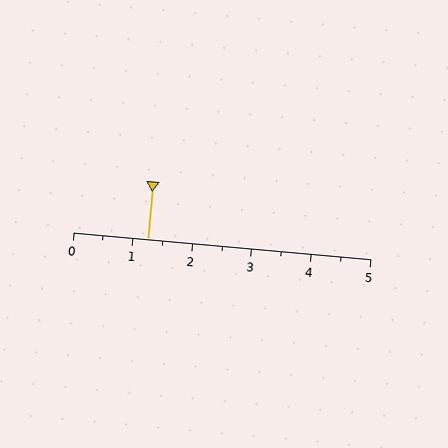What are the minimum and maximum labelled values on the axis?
The axis runs from 0 to 5.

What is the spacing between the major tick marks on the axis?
The major ticks are spaced 1 apart.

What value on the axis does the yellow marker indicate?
The marker indicates approximately 1.2.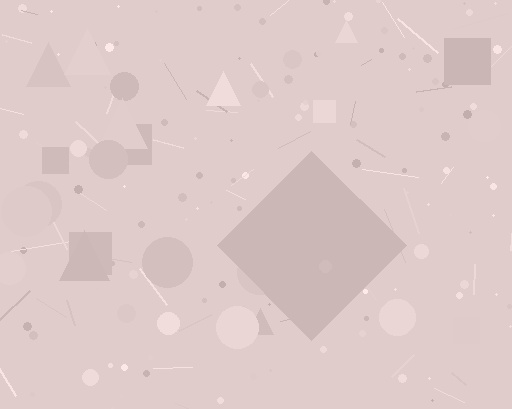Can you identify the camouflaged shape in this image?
The camouflaged shape is a diamond.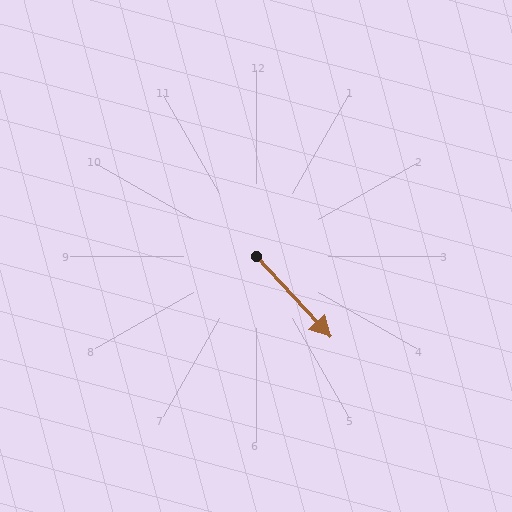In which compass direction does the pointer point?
Southeast.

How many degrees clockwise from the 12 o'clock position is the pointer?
Approximately 137 degrees.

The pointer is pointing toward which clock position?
Roughly 5 o'clock.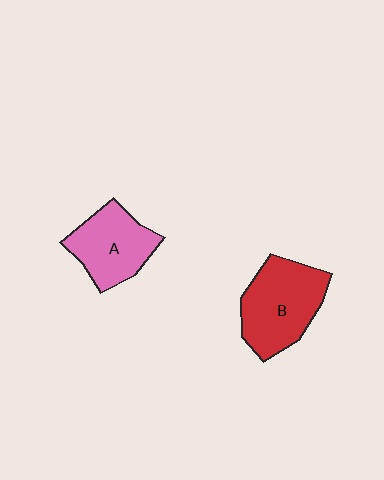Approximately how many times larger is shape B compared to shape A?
Approximately 1.2 times.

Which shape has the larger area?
Shape B (red).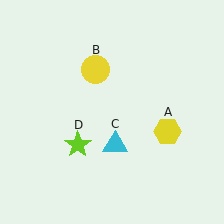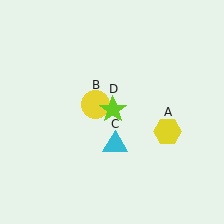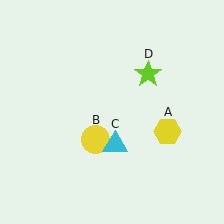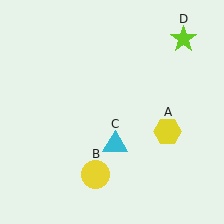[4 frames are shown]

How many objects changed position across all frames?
2 objects changed position: yellow circle (object B), lime star (object D).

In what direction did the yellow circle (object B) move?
The yellow circle (object B) moved down.